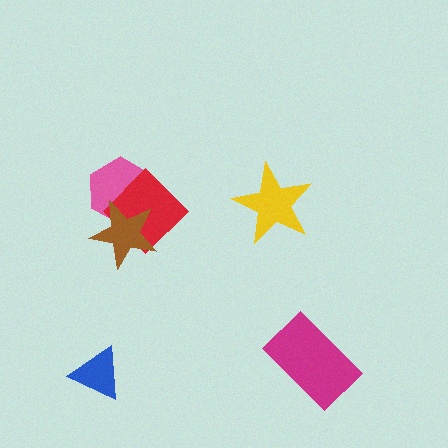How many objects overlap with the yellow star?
0 objects overlap with the yellow star.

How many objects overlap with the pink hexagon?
2 objects overlap with the pink hexagon.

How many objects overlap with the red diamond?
2 objects overlap with the red diamond.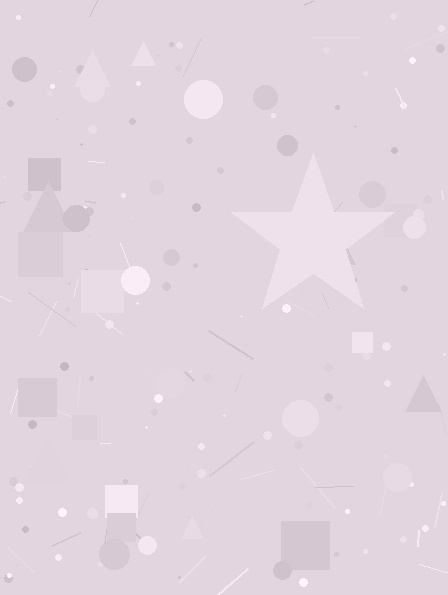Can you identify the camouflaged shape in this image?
The camouflaged shape is a star.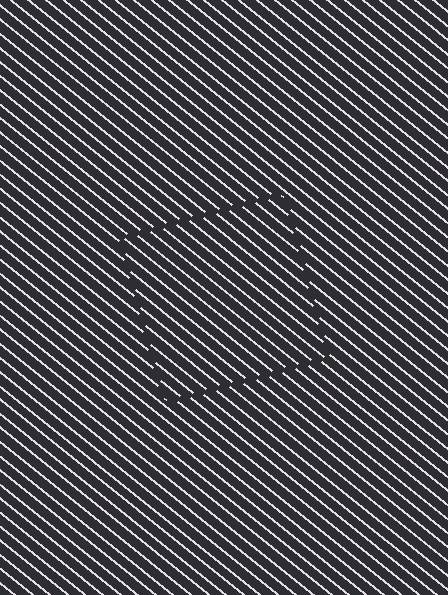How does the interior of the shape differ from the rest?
The interior of the shape contains the same grating, shifted by half a period — the contour is defined by the phase discontinuity where line-ends from the inner and outer gratings abut.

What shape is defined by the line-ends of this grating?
An illusory square. The interior of the shape contains the same grating, shifted by half a period — the contour is defined by the phase discontinuity where line-ends from the inner and outer gratings abut.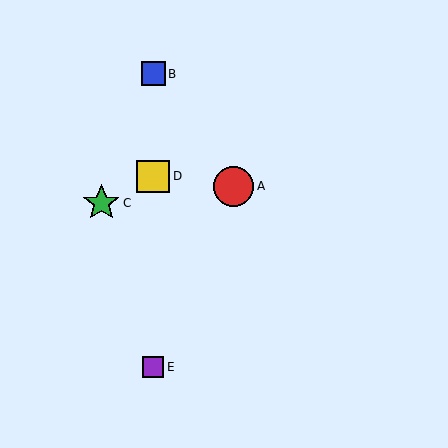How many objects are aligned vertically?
3 objects (B, D, E) are aligned vertically.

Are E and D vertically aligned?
Yes, both are at x≈153.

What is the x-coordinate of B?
Object B is at x≈153.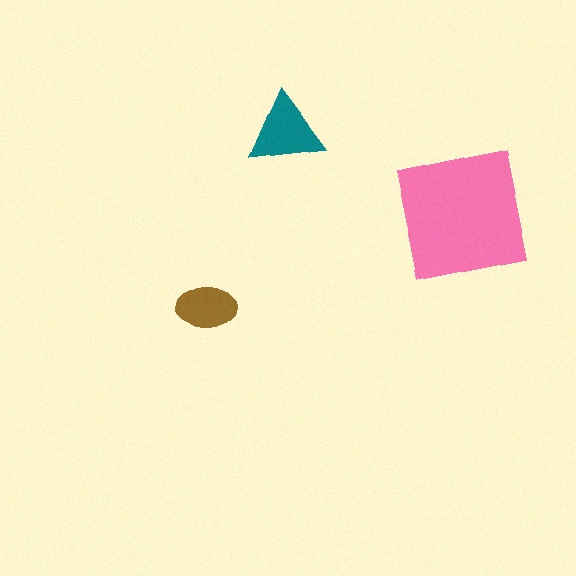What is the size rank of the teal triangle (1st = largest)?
2nd.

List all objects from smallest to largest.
The brown ellipse, the teal triangle, the pink square.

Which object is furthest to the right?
The pink square is rightmost.